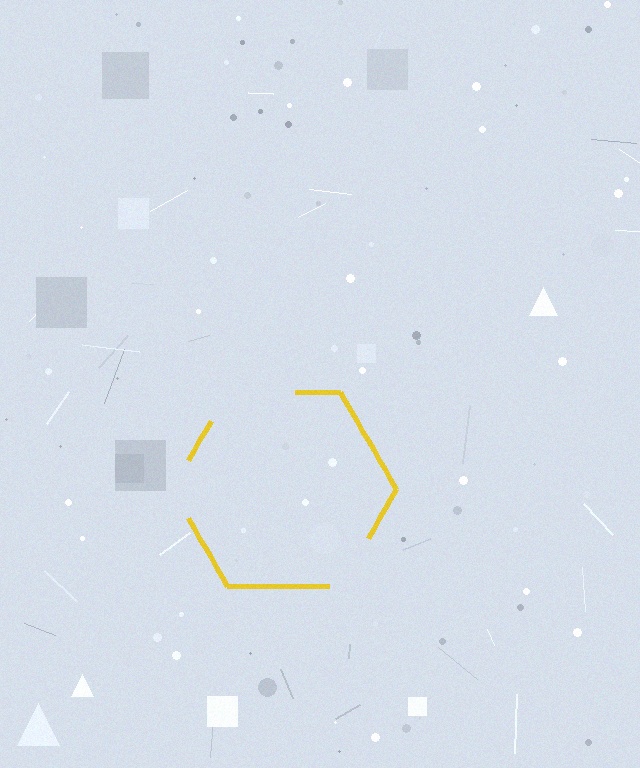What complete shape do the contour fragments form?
The contour fragments form a hexagon.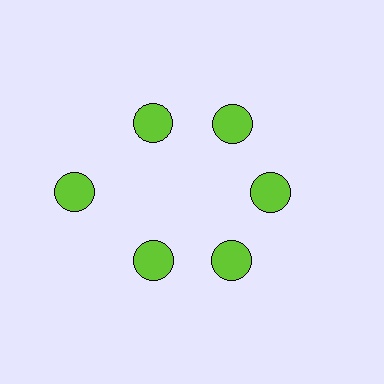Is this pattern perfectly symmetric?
No. The 6 lime circles are arranged in a ring, but one element near the 9 o'clock position is pushed outward from the center, breaking the 6-fold rotational symmetry.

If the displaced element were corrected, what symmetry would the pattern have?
It would have 6-fold rotational symmetry — the pattern would map onto itself every 60 degrees.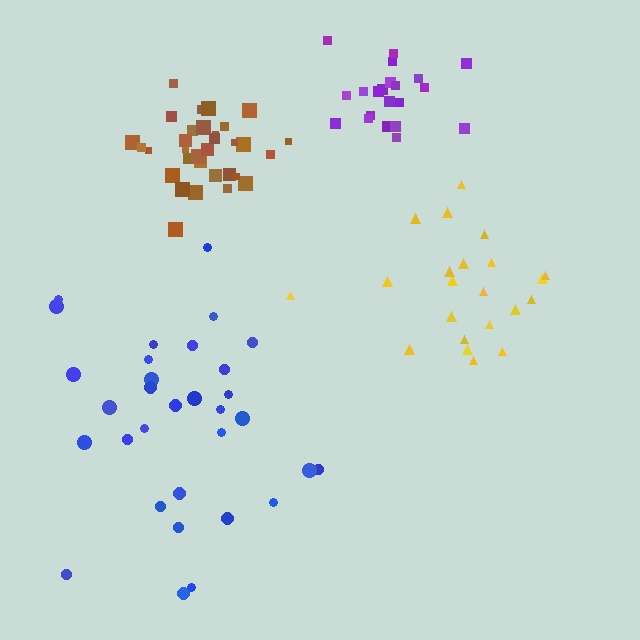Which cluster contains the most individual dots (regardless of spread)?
Brown (32).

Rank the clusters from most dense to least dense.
brown, purple, yellow, blue.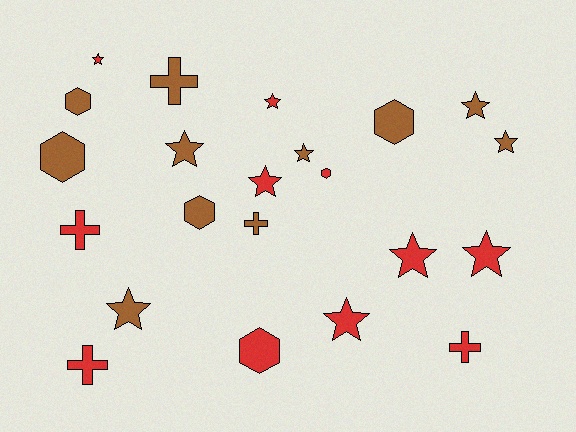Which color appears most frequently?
Brown, with 11 objects.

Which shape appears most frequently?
Star, with 11 objects.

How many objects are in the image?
There are 22 objects.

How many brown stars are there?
There are 5 brown stars.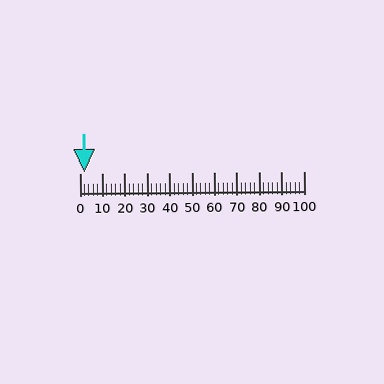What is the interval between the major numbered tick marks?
The major tick marks are spaced 10 units apart.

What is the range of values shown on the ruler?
The ruler shows values from 0 to 100.